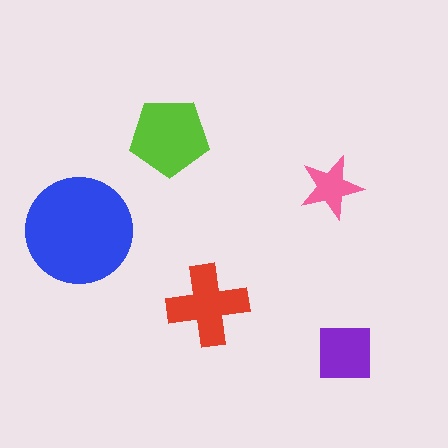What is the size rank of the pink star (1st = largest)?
5th.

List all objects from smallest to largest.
The pink star, the purple square, the red cross, the lime pentagon, the blue circle.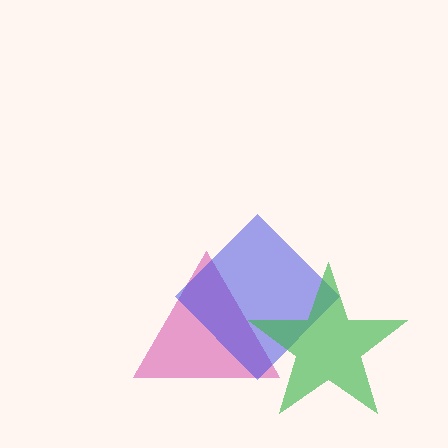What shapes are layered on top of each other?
The layered shapes are: a magenta triangle, a blue diamond, a green star.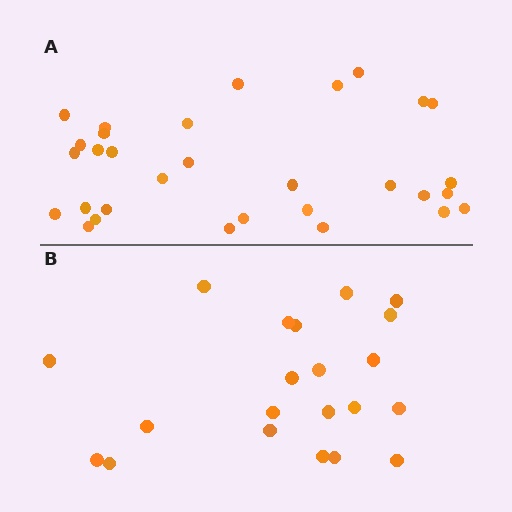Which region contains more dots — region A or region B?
Region A (the top region) has more dots.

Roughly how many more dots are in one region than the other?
Region A has roughly 10 or so more dots than region B.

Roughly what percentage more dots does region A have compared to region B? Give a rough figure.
About 50% more.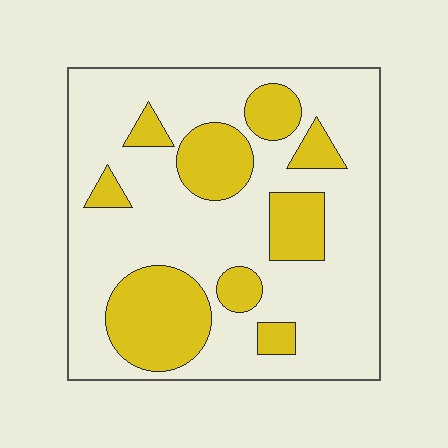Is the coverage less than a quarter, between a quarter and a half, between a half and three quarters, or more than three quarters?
Between a quarter and a half.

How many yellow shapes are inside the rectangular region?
9.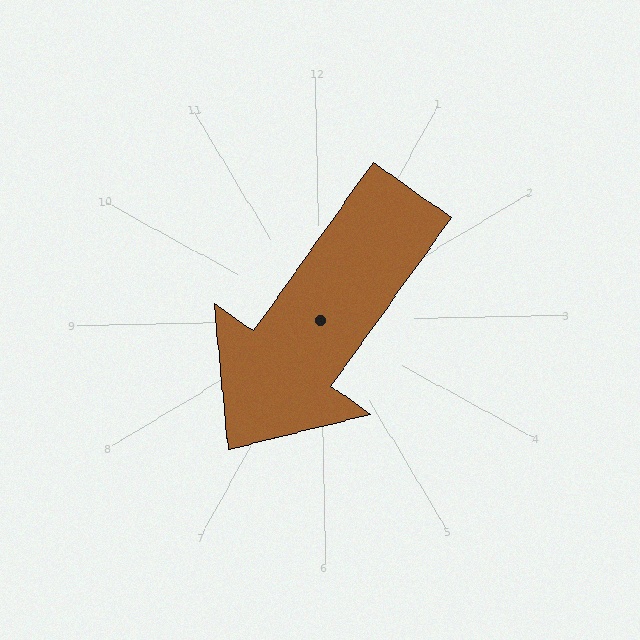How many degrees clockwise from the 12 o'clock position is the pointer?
Approximately 217 degrees.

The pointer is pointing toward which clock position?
Roughly 7 o'clock.